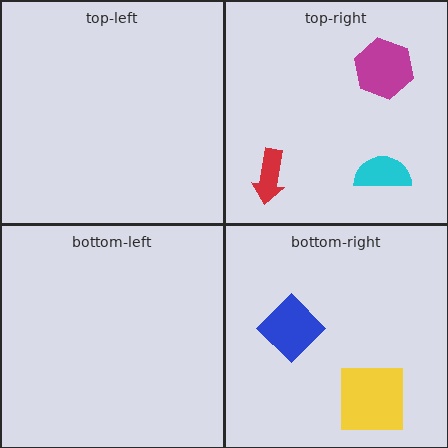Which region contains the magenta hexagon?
The top-right region.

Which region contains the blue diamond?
The bottom-right region.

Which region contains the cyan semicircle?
The top-right region.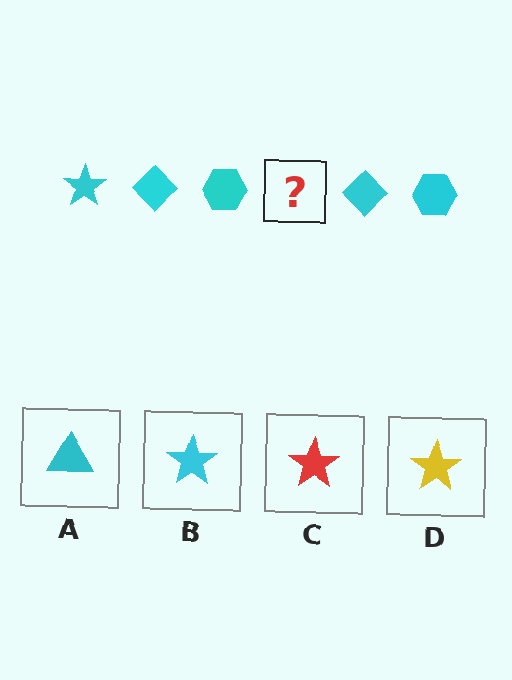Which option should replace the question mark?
Option B.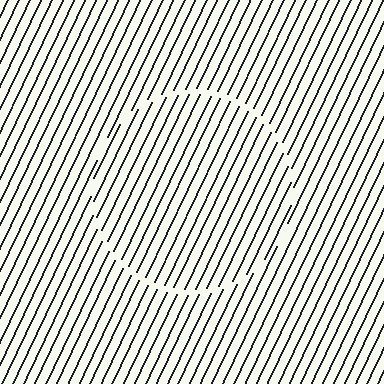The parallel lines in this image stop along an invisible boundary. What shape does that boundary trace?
An illusory circle. The interior of the shape contains the same grating, shifted by half a period — the contour is defined by the phase discontinuity where line-ends from the inner and outer gratings abut.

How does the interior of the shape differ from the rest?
The interior of the shape contains the same grating, shifted by half a period — the contour is defined by the phase discontinuity where line-ends from the inner and outer gratings abut.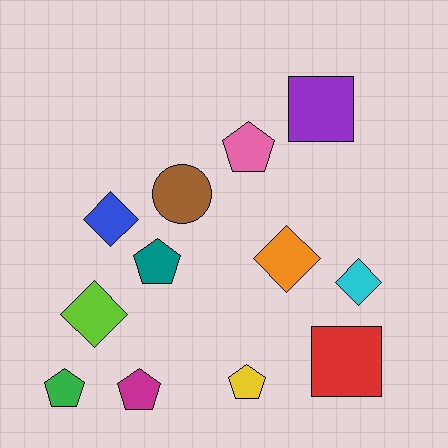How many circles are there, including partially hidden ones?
There is 1 circle.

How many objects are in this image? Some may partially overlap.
There are 12 objects.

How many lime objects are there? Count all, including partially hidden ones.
There is 1 lime object.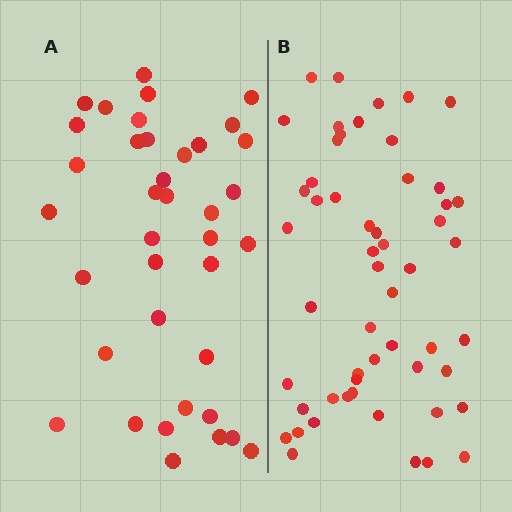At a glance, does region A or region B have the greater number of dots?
Region B (the right region) has more dots.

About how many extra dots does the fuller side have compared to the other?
Region B has approximately 15 more dots than region A.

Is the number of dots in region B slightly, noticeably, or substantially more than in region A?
Region B has noticeably more, but not dramatically so. The ratio is roughly 1.4 to 1.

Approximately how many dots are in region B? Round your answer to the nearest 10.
About 50 dots. (The exact count is 54, which rounds to 50.)